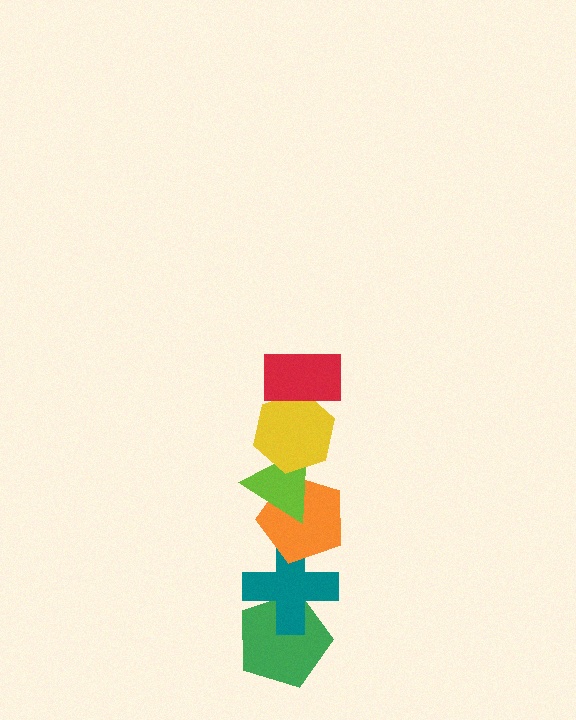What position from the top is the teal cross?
The teal cross is 5th from the top.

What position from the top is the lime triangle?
The lime triangle is 3rd from the top.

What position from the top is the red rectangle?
The red rectangle is 1st from the top.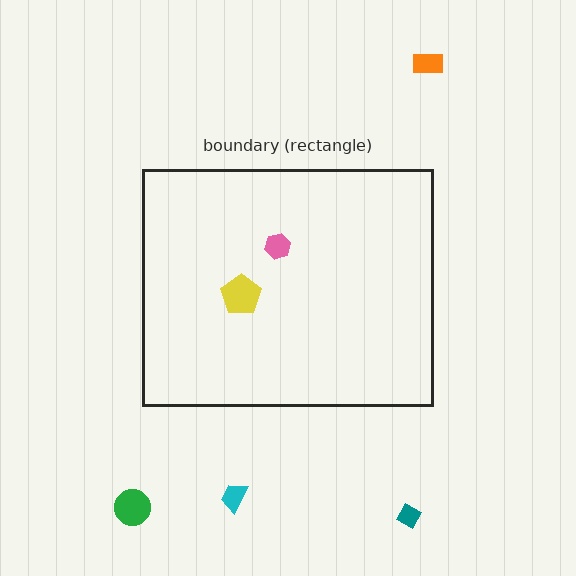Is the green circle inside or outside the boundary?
Outside.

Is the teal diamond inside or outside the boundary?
Outside.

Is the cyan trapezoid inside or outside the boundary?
Outside.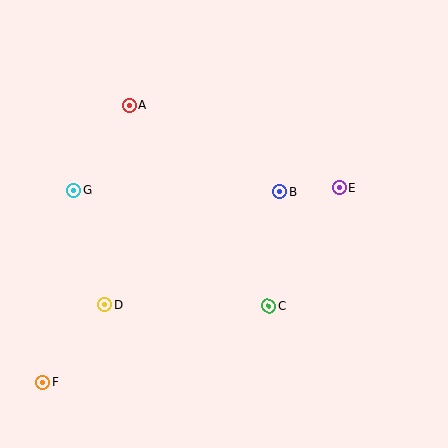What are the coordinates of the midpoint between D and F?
The midpoint between D and F is at (74, 343).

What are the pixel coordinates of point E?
Point E is at (340, 188).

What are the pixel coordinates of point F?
Point F is at (43, 382).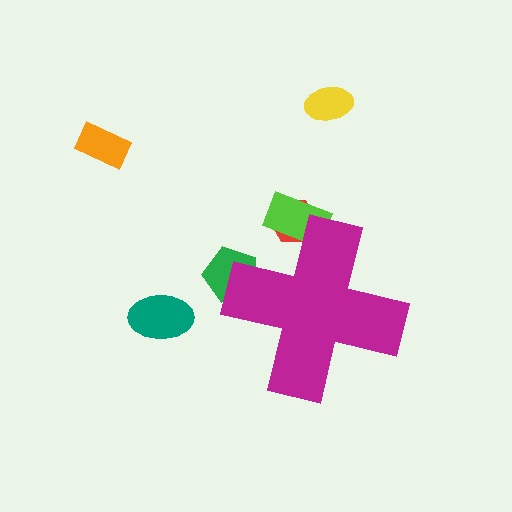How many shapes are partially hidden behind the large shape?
3 shapes are partially hidden.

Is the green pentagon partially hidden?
Yes, the green pentagon is partially hidden behind the magenta cross.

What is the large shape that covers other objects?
A magenta cross.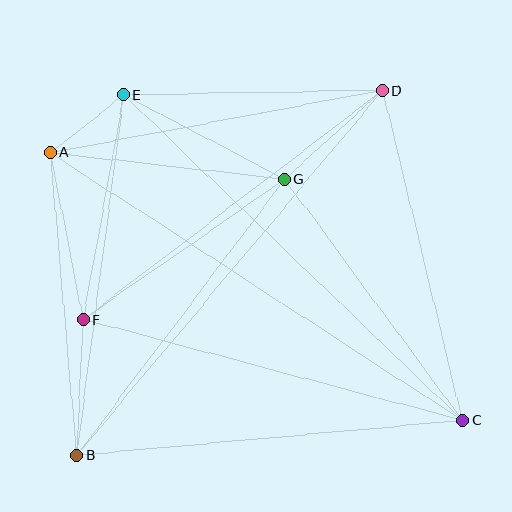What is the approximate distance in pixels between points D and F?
The distance between D and F is approximately 377 pixels.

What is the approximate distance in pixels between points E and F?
The distance between E and F is approximately 228 pixels.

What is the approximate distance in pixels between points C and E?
The distance between C and E is approximately 470 pixels.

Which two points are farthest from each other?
Points A and C are farthest from each other.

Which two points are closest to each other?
Points A and E are closest to each other.